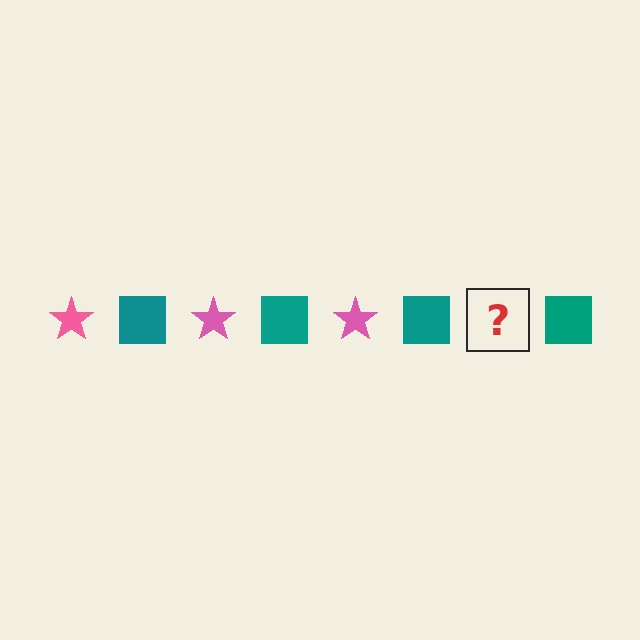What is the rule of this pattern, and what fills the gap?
The rule is that the pattern alternates between pink star and teal square. The gap should be filled with a pink star.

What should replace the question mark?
The question mark should be replaced with a pink star.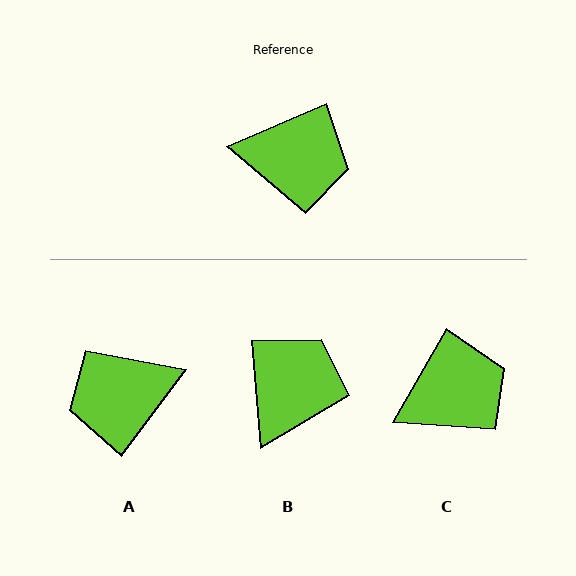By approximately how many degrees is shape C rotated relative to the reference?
Approximately 36 degrees counter-clockwise.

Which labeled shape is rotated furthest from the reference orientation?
A, about 150 degrees away.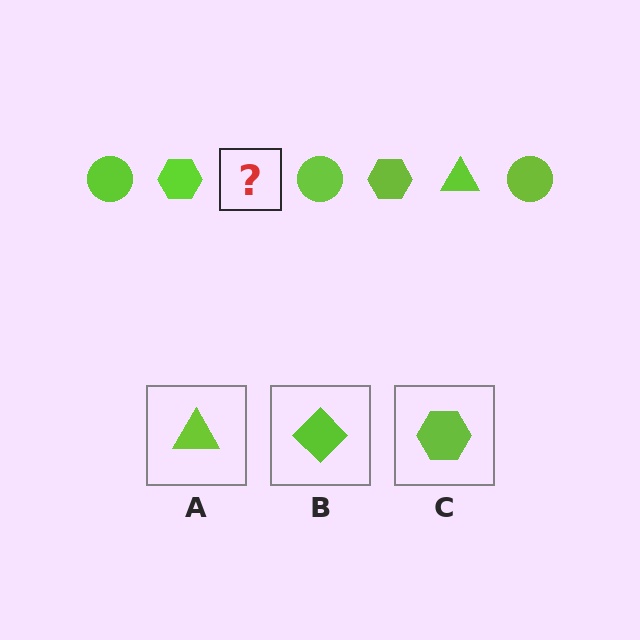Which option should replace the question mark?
Option A.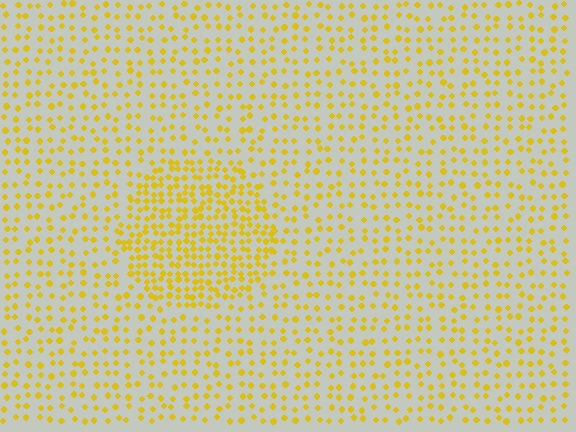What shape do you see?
I see a circle.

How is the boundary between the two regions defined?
The boundary is defined by a change in element density (approximately 2.0x ratio). All elements are the same color, size, and shape.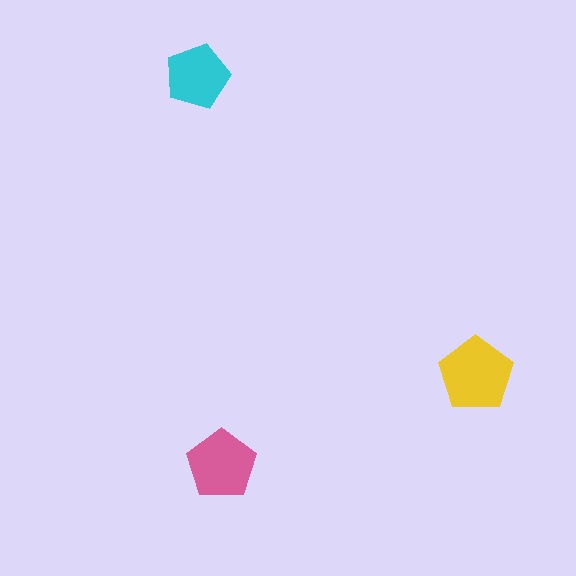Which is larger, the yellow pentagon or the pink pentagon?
The yellow one.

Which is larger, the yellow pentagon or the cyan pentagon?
The yellow one.